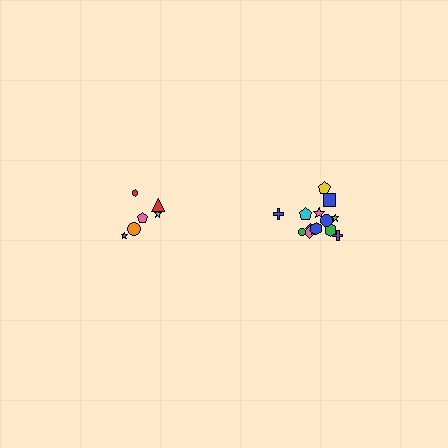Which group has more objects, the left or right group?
The right group.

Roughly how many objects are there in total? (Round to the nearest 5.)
Roughly 20 objects in total.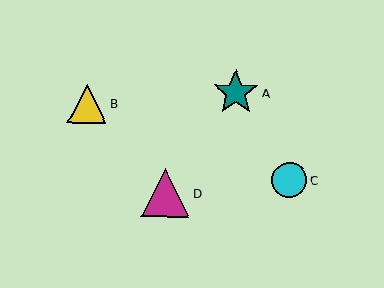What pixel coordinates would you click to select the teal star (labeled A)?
Click at (236, 93) to select the teal star A.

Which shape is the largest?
The magenta triangle (labeled D) is the largest.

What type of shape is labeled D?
Shape D is a magenta triangle.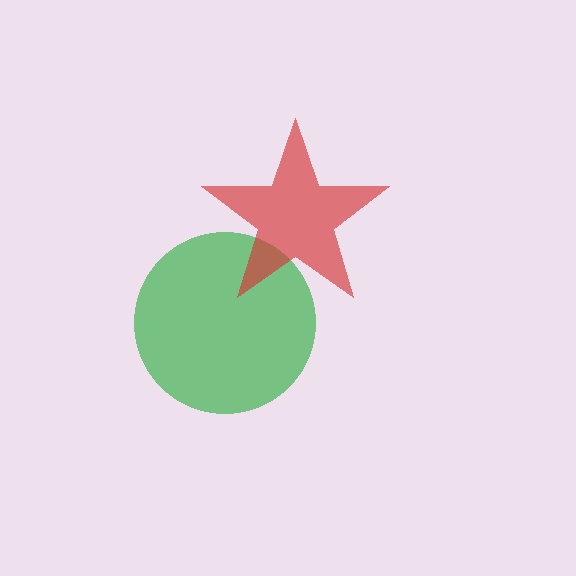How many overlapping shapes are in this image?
There are 2 overlapping shapes in the image.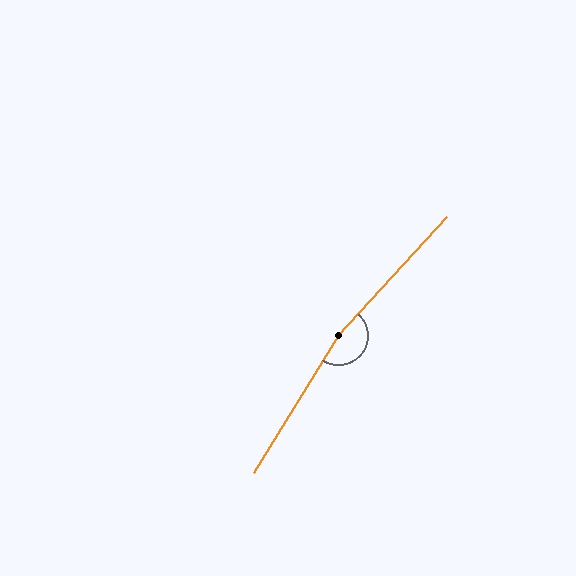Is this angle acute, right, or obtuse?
It is obtuse.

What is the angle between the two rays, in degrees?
Approximately 169 degrees.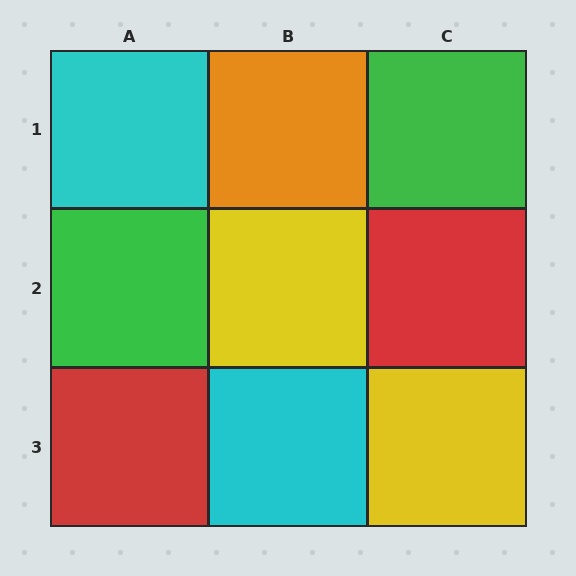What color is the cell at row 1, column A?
Cyan.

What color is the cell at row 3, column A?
Red.